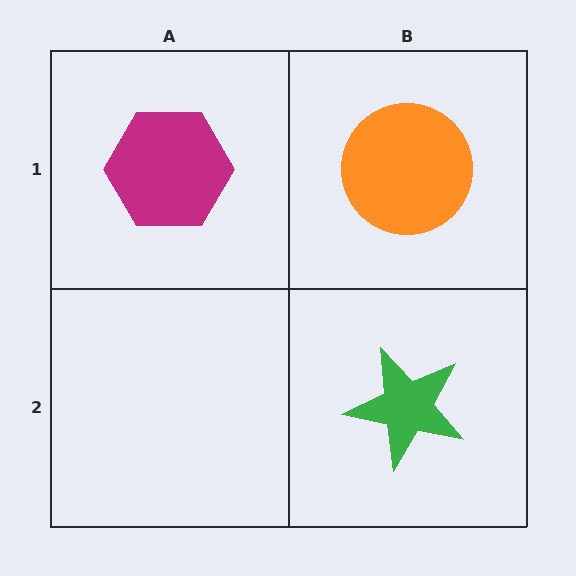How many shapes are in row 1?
2 shapes.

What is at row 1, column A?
A magenta hexagon.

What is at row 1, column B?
An orange circle.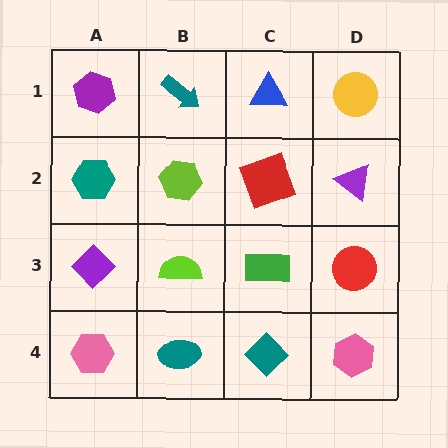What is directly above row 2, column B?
A teal arrow.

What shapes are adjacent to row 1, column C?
A red square (row 2, column C), a teal arrow (row 1, column B), a yellow circle (row 1, column D).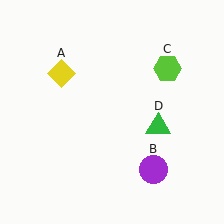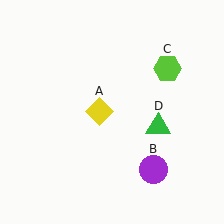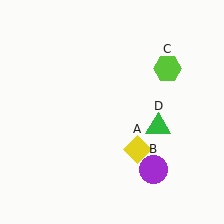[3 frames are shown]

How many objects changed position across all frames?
1 object changed position: yellow diamond (object A).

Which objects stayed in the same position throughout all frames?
Purple circle (object B) and lime hexagon (object C) and green triangle (object D) remained stationary.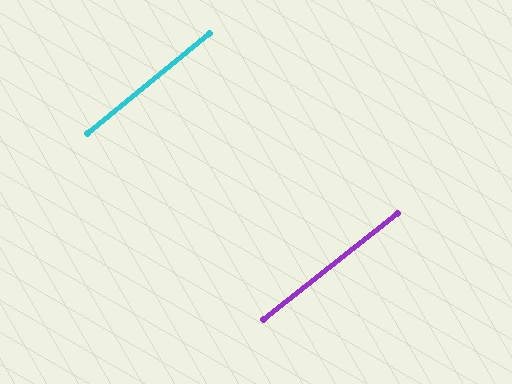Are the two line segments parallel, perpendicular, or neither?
Parallel — their directions differ by only 1.0°.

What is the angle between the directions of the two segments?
Approximately 1 degree.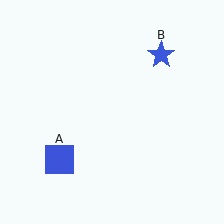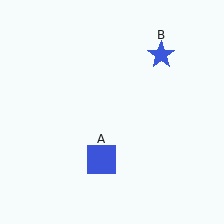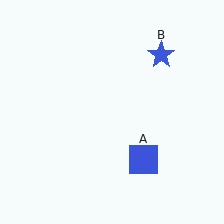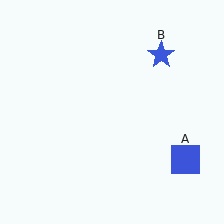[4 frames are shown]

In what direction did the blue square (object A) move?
The blue square (object A) moved right.